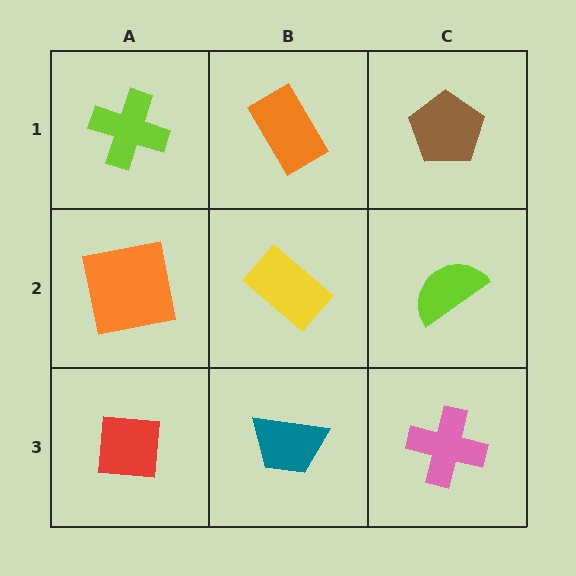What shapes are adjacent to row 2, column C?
A brown pentagon (row 1, column C), a pink cross (row 3, column C), a yellow rectangle (row 2, column B).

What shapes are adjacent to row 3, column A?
An orange square (row 2, column A), a teal trapezoid (row 3, column B).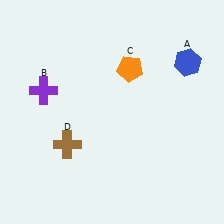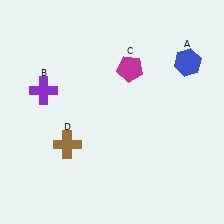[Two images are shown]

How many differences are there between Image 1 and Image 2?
There is 1 difference between the two images.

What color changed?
The pentagon (C) changed from orange in Image 1 to magenta in Image 2.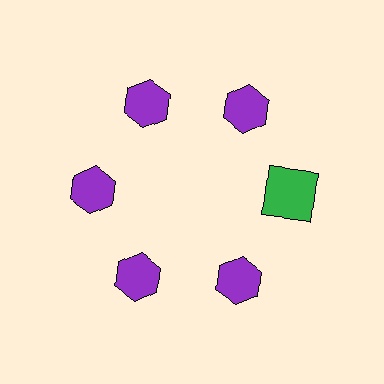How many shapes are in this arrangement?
There are 6 shapes arranged in a ring pattern.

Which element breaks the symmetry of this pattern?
The green square at roughly the 3 o'clock position breaks the symmetry. All other shapes are purple hexagons.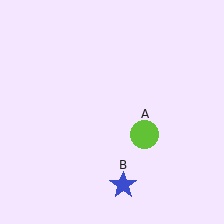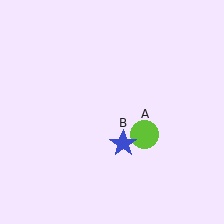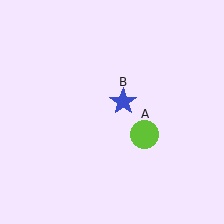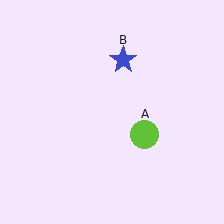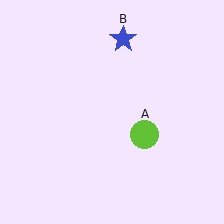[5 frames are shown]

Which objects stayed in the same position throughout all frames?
Lime circle (object A) remained stationary.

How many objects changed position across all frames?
1 object changed position: blue star (object B).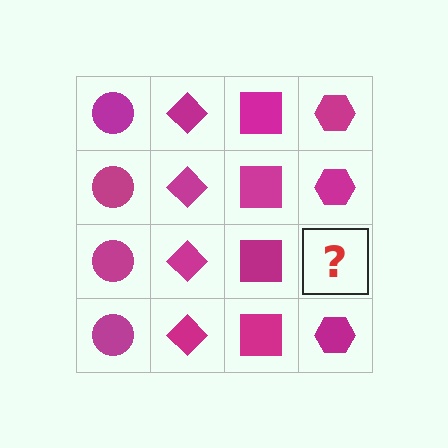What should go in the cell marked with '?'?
The missing cell should contain a magenta hexagon.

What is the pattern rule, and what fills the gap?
The rule is that each column has a consistent shape. The gap should be filled with a magenta hexagon.